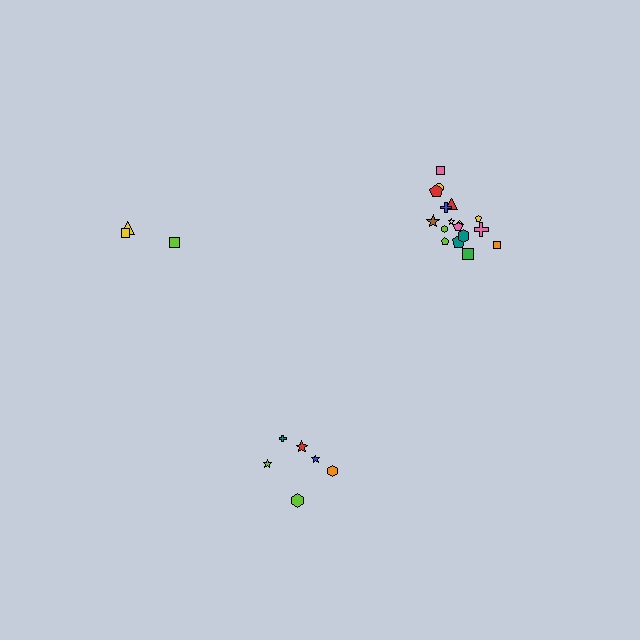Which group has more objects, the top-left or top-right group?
The top-right group.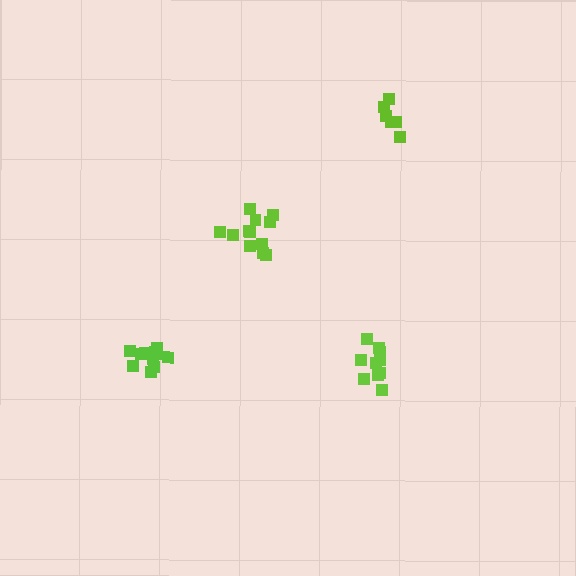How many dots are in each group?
Group 1: 10 dots, Group 2: 12 dots, Group 3: 6 dots, Group 4: 11 dots (39 total).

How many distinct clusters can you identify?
There are 4 distinct clusters.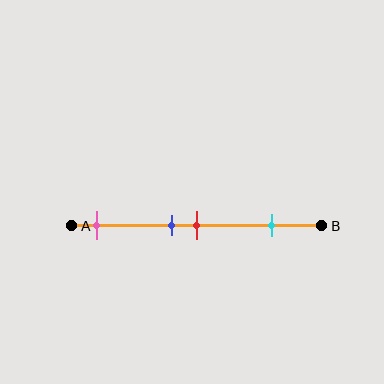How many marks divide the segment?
There are 4 marks dividing the segment.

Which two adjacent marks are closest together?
The blue and red marks are the closest adjacent pair.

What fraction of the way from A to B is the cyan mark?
The cyan mark is approximately 80% (0.8) of the way from A to B.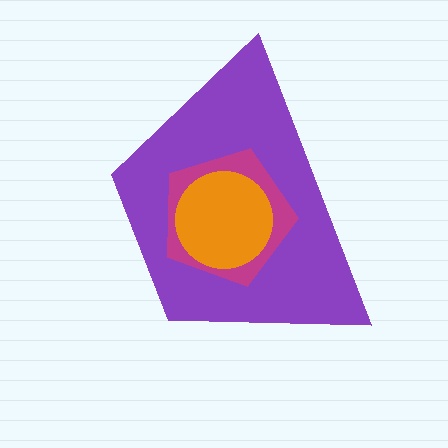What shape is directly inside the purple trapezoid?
The magenta pentagon.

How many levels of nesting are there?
3.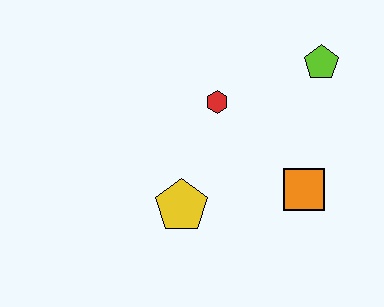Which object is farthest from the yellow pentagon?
The lime pentagon is farthest from the yellow pentagon.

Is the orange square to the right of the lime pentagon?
No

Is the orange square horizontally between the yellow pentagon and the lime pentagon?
Yes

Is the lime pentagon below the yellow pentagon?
No